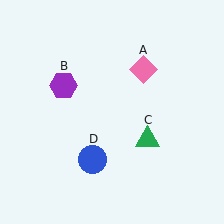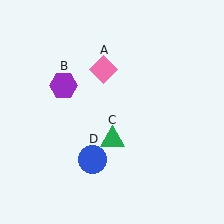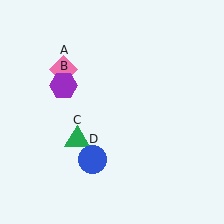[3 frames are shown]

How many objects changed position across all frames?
2 objects changed position: pink diamond (object A), green triangle (object C).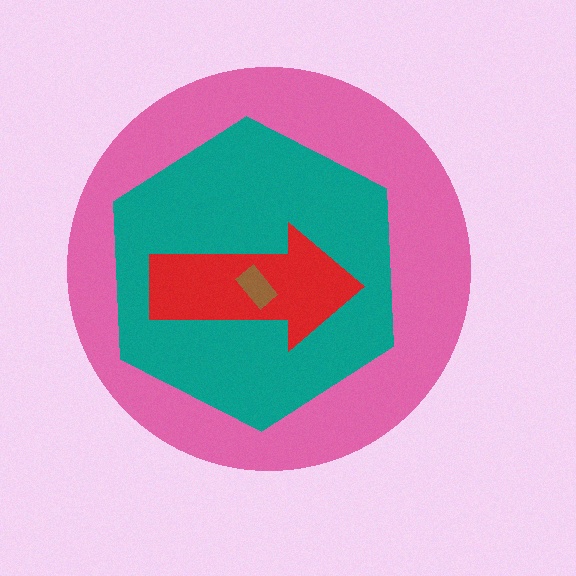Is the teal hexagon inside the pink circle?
Yes.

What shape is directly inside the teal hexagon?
The red arrow.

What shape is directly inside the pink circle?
The teal hexagon.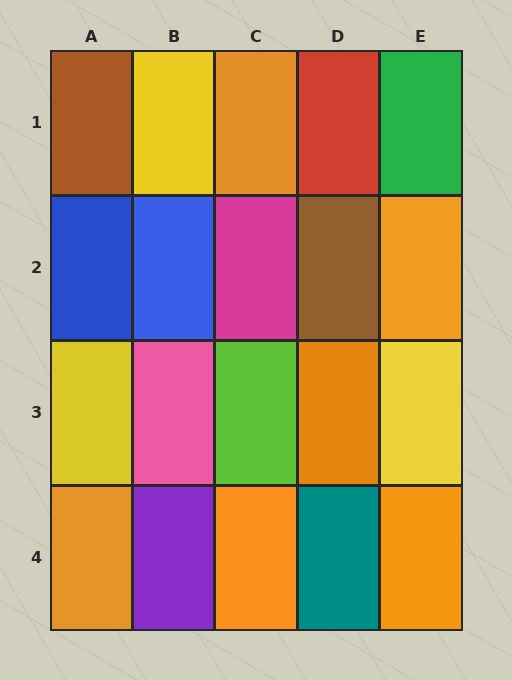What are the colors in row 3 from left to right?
Yellow, pink, lime, orange, yellow.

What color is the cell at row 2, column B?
Blue.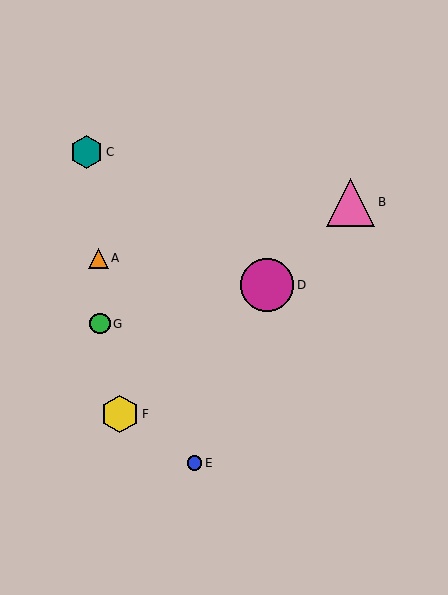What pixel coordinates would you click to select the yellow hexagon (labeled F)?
Click at (120, 414) to select the yellow hexagon F.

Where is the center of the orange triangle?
The center of the orange triangle is at (98, 258).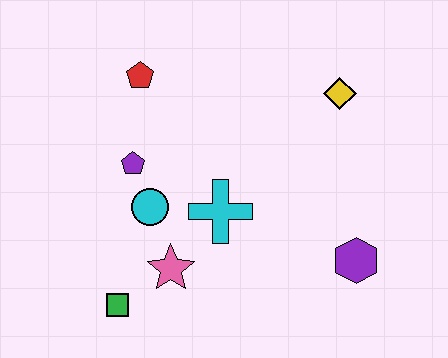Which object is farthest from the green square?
The yellow diamond is farthest from the green square.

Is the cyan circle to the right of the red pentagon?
Yes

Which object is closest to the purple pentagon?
The cyan circle is closest to the purple pentagon.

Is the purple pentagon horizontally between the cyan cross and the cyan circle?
No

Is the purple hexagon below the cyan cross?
Yes